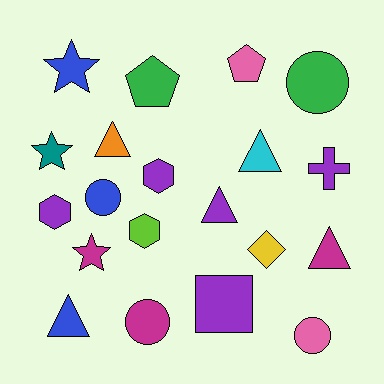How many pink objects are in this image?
There are 2 pink objects.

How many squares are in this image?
There is 1 square.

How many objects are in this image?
There are 20 objects.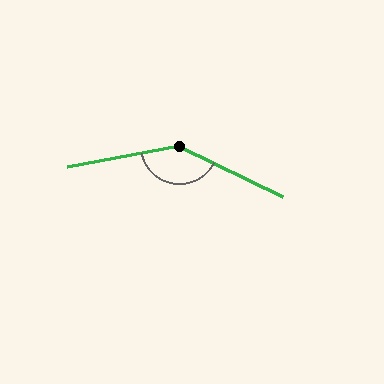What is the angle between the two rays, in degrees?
Approximately 143 degrees.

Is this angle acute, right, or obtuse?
It is obtuse.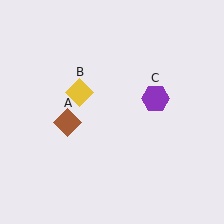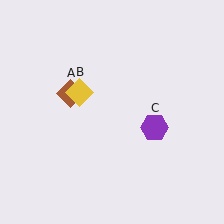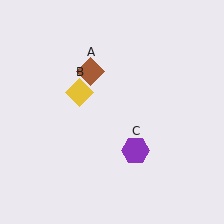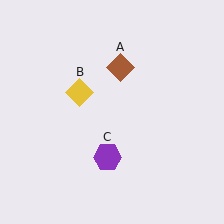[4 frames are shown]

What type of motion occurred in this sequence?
The brown diamond (object A), purple hexagon (object C) rotated clockwise around the center of the scene.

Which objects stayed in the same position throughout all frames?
Yellow diamond (object B) remained stationary.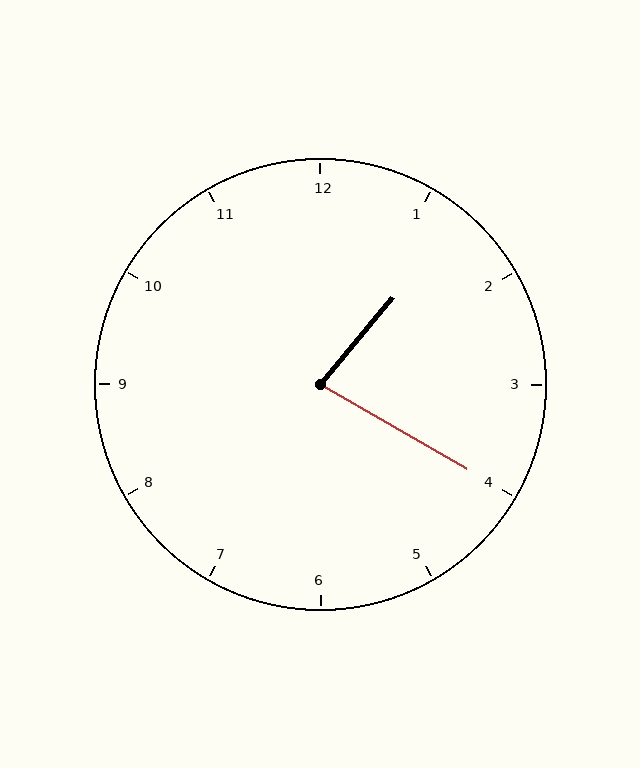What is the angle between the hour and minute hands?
Approximately 80 degrees.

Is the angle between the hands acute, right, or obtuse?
It is acute.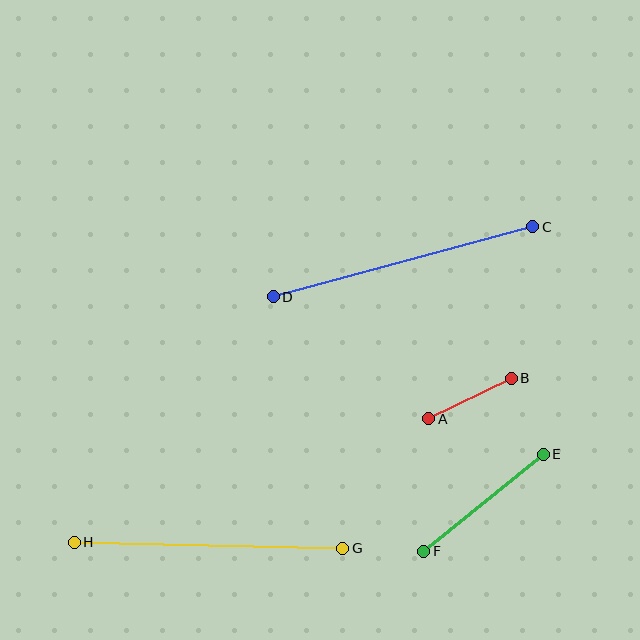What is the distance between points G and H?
The distance is approximately 269 pixels.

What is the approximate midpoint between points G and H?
The midpoint is at approximately (209, 545) pixels.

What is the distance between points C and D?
The distance is approximately 269 pixels.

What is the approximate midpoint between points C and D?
The midpoint is at approximately (403, 262) pixels.